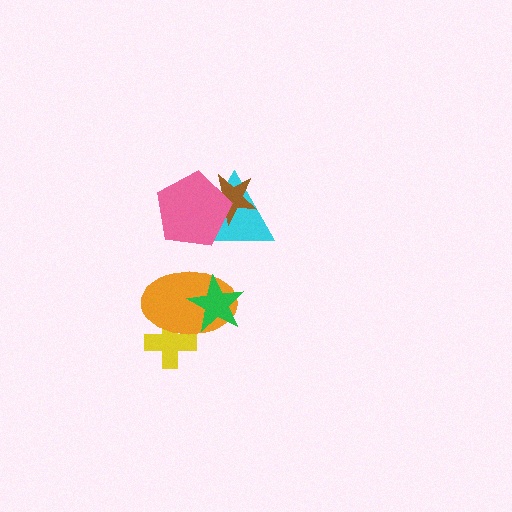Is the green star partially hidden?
No, no other shape covers it.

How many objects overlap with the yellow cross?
1 object overlaps with the yellow cross.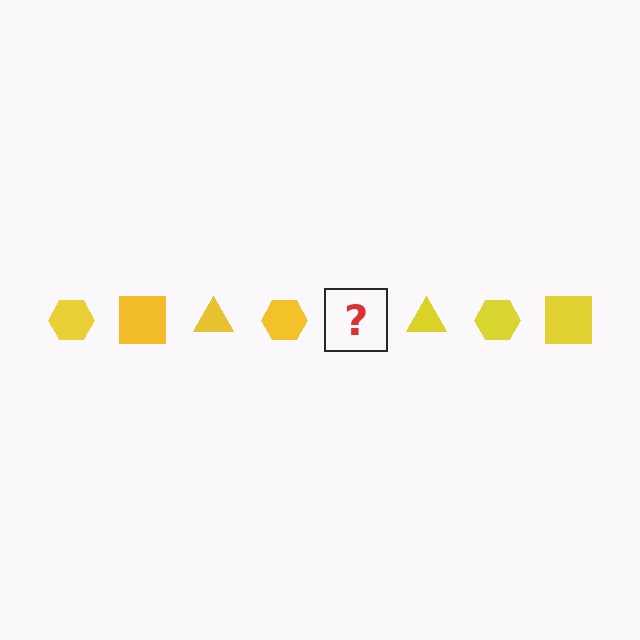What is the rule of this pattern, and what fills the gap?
The rule is that the pattern cycles through hexagon, square, triangle shapes in yellow. The gap should be filled with a yellow square.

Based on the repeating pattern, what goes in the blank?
The blank should be a yellow square.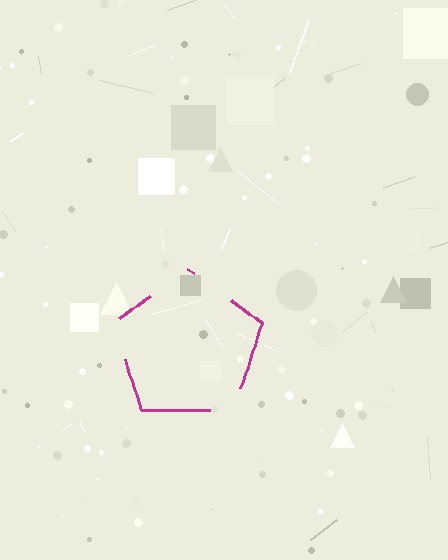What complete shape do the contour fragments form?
The contour fragments form a pentagon.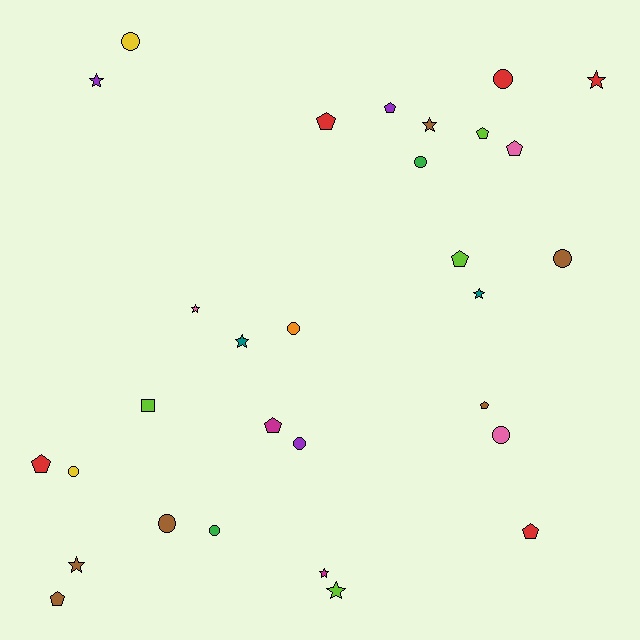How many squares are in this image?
There is 1 square.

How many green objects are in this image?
There are 2 green objects.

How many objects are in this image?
There are 30 objects.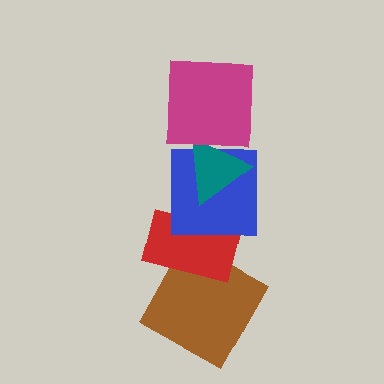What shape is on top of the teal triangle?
The magenta square is on top of the teal triangle.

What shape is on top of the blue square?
The teal triangle is on top of the blue square.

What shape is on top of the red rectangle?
The blue square is on top of the red rectangle.